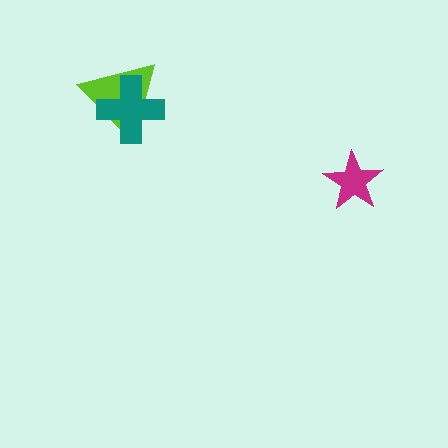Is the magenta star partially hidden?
No, no other shape covers it.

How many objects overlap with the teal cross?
1 object overlaps with the teal cross.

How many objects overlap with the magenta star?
0 objects overlap with the magenta star.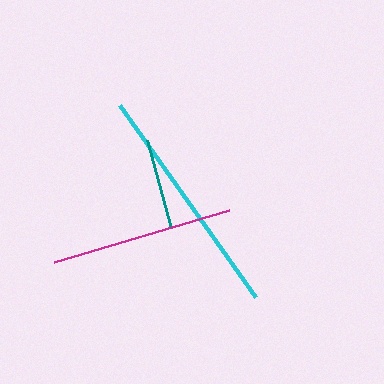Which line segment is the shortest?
The teal line is the shortest at approximately 91 pixels.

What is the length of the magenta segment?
The magenta segment is approximately 183 pixels long.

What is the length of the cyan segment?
The cyan segment is approximately 236 pixels long.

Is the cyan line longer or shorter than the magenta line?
The cyan line is longer than the magenta line.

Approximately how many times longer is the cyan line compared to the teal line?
The cyan line is approximately 2.6 times the length of the teal line.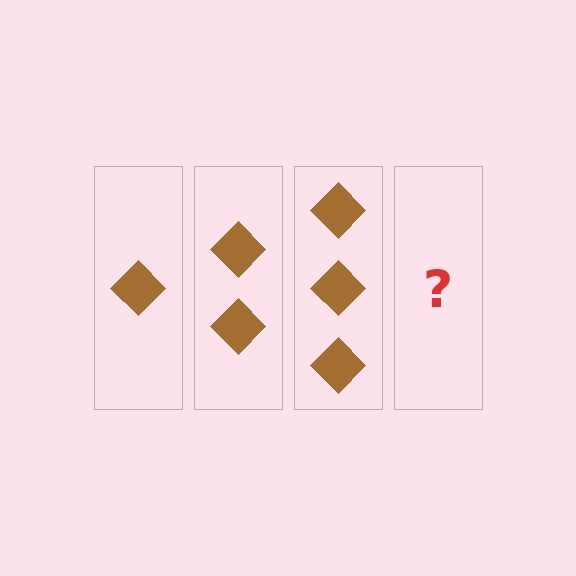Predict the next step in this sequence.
The next step is 4 diamonds.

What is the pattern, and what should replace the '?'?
The pattern is that each step adds one more diamond. The '?' should be 4 diamonds.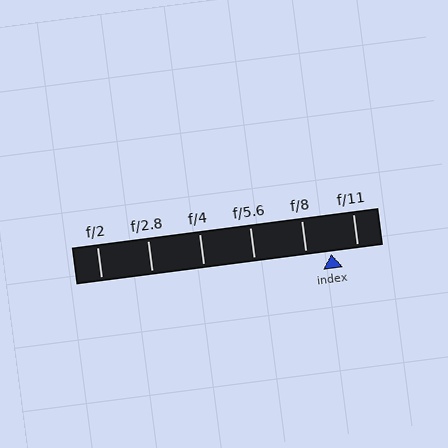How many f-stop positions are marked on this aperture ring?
There are 6 f-stop positions marked.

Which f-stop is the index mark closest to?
The index mark is closest to f/8.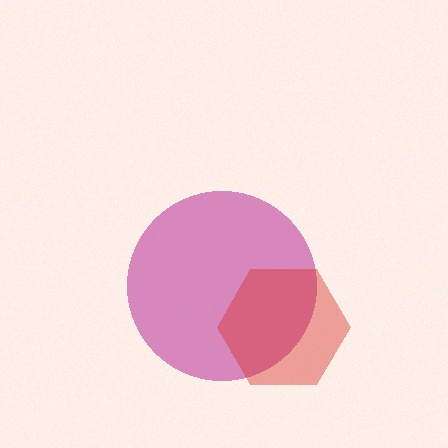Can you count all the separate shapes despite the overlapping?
Yes, there are 2 separate shapes.